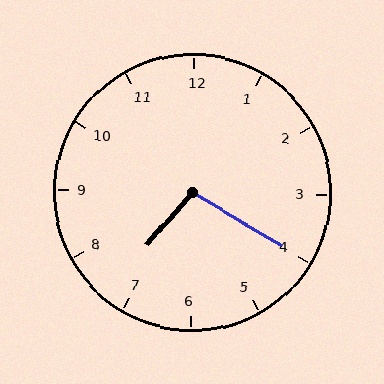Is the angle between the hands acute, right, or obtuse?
It is obtuse.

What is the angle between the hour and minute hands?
Approximately 100 degrees.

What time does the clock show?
7:20.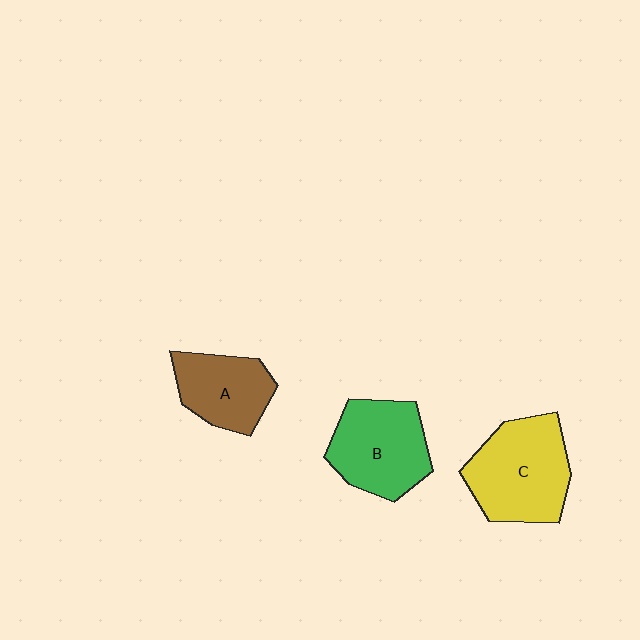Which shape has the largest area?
Shape C (yellow).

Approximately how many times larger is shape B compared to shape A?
Approximately 1.3 times.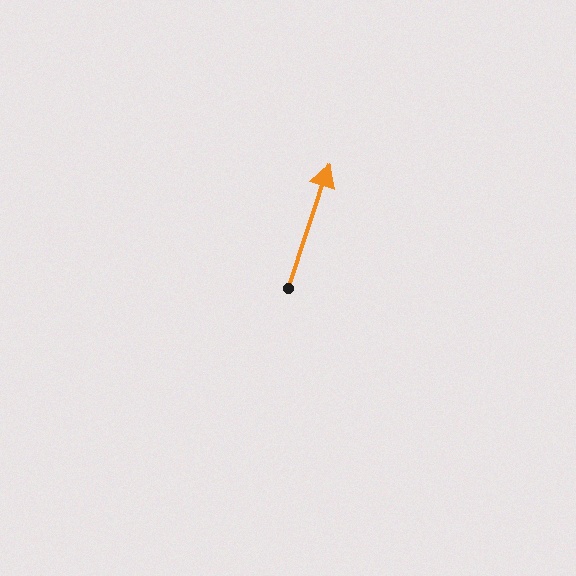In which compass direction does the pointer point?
North.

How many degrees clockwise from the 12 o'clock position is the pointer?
Approximately 18 degrees.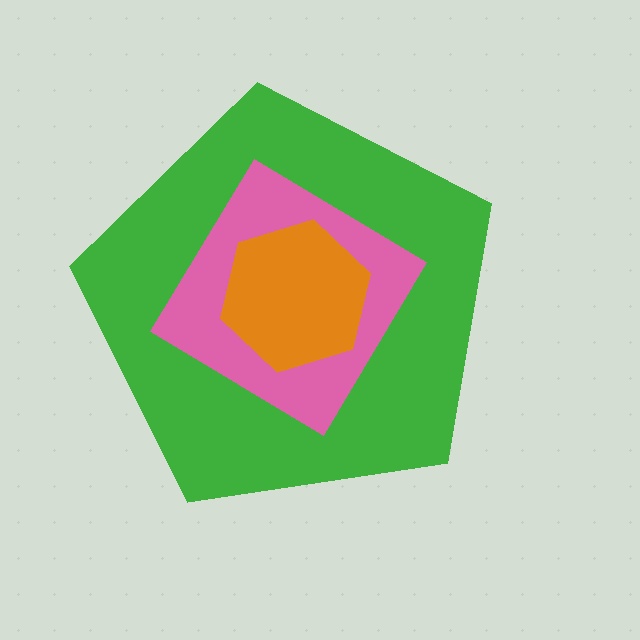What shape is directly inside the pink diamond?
The orange hexagon.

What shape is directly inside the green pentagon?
The pink diamond.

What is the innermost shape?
The orange hexagon.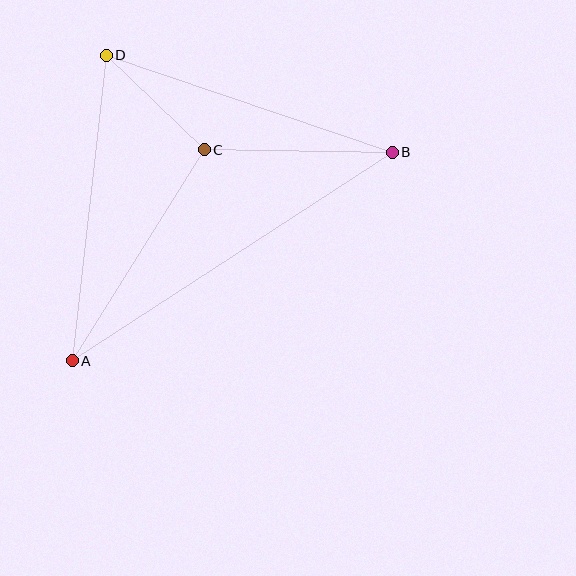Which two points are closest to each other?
Points C and D are closest to each other.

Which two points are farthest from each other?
Points A and B are farthest from each other.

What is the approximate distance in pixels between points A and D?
The distance between A and D is approximately 307 pixels.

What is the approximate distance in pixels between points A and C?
The distance between A and C is approximately 249 pixels.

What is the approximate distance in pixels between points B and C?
The distance between B and C is approximately 188 pixels.